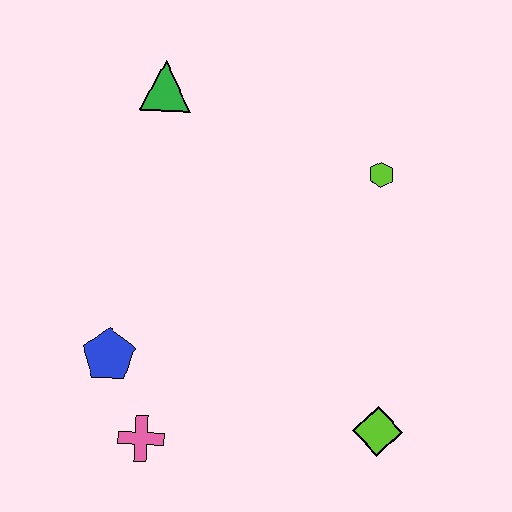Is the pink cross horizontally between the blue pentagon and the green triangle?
Yes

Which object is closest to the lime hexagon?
The green triangle is closest to the lime hexagon.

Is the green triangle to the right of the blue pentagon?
Yes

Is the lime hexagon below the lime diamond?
No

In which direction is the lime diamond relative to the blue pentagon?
The lime diamond is to the right of the blue pentagon.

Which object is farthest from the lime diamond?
The green triangle is farthest from the lime diamond.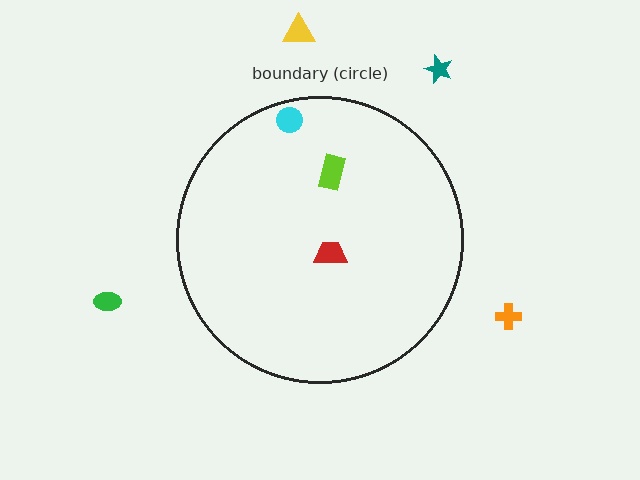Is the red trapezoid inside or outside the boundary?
Inside.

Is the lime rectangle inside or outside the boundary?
Inside.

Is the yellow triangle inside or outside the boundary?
Outside.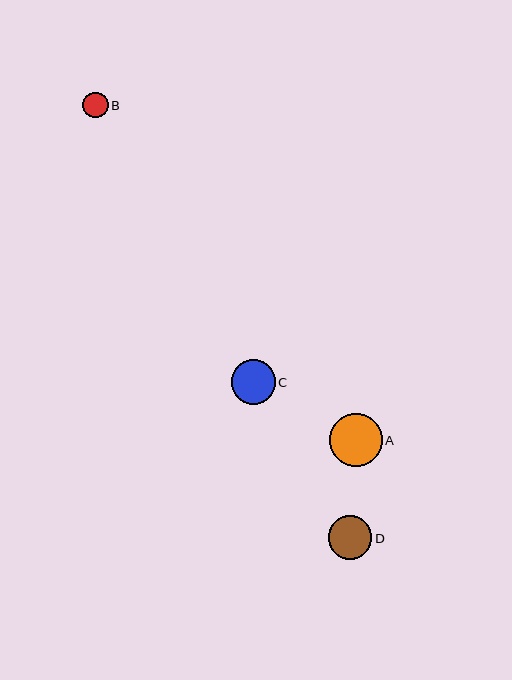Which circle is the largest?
Circle A is the largest with a size of approximately 53 pixels.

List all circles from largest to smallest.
From largest to smallest: A, C, D, B.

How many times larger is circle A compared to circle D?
Circle A is approximately 1.2 times the size of circle D.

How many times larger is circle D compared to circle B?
Circle D is approximately 1.7 times the size of circle B.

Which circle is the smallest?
Circle B is the smallest with a size of approximately 26 pixels.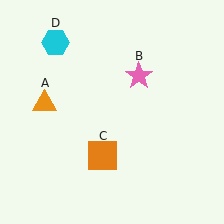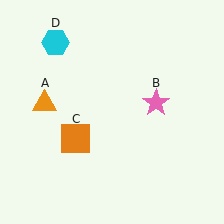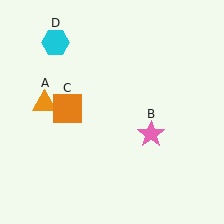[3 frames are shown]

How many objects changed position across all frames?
2 objects changed position: pink star (object B), orange square (object C).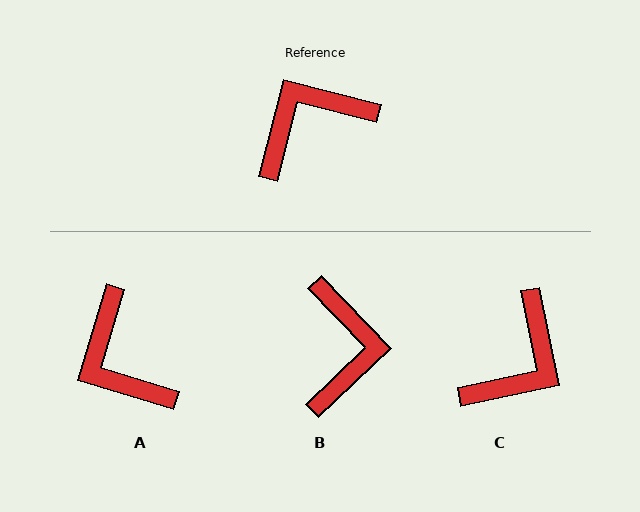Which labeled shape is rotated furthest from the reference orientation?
C, about 154 degrees away.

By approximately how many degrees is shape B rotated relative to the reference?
Approximately 122 degrees clockwise.